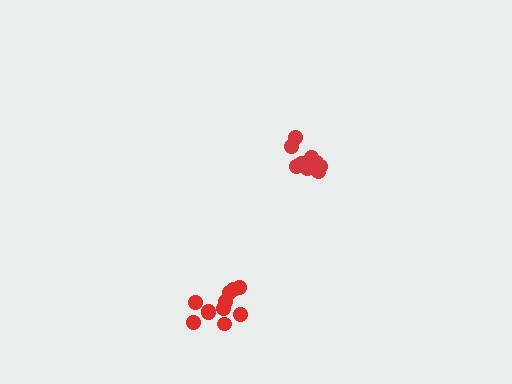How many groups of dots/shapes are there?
There are 2 groups.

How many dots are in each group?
Group 1: 11 dots, Group 2: 11 dots (22 total).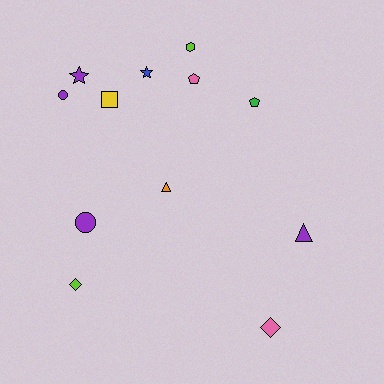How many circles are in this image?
There are 2 circles.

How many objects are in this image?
There are 12 objects.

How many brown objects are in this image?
There are no brown objects.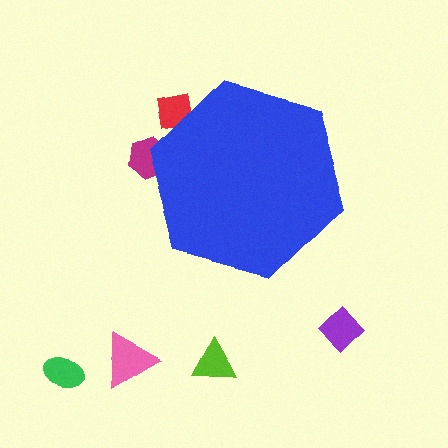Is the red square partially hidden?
Yes, the red square is partially hidden behind the blue hexagon.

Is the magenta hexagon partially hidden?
Yes, the magenta hexagon is partially hidden behind the blue hexagon.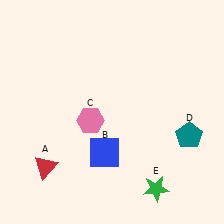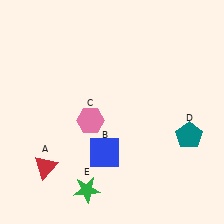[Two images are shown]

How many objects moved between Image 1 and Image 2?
1 object moved between the two images.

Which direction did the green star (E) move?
The green star (E) moved left.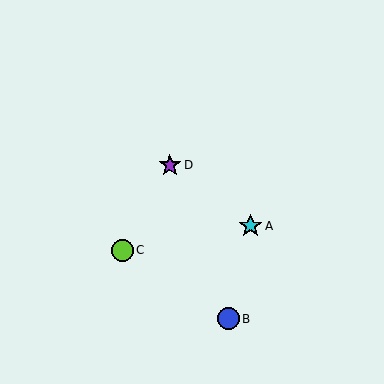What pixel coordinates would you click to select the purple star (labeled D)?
Click at (170, 165) to select the purple star D.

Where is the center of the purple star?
The center of the purple star is at (170, 165).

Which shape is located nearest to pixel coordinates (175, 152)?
The purple star (labeled D) at (170, 165) is nearest to that location.